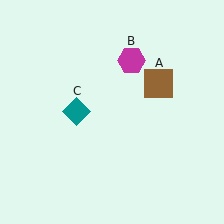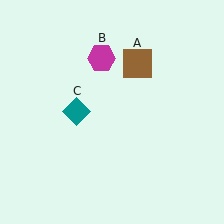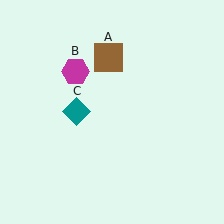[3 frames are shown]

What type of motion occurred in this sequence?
The brown square (object A), magenta hexagon (object B) rotated counterclockwise around the center of the scene.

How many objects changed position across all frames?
2 objects changed position: brown square (object A), magenta hexagon (object B).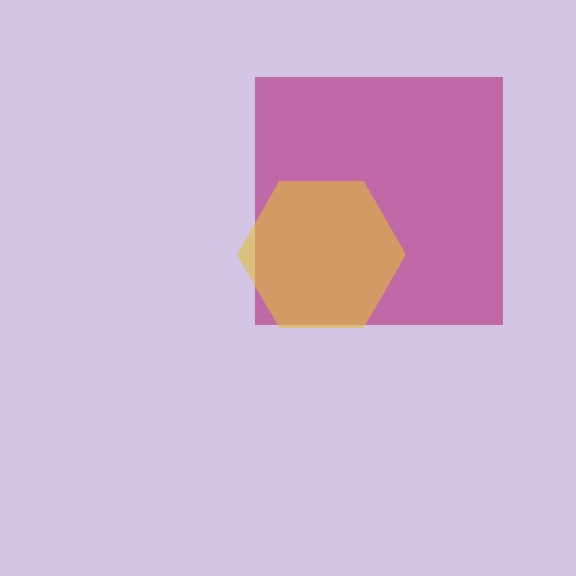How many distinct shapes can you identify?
There are 2 distinct shapes: a magenta square, a yellow hexagon.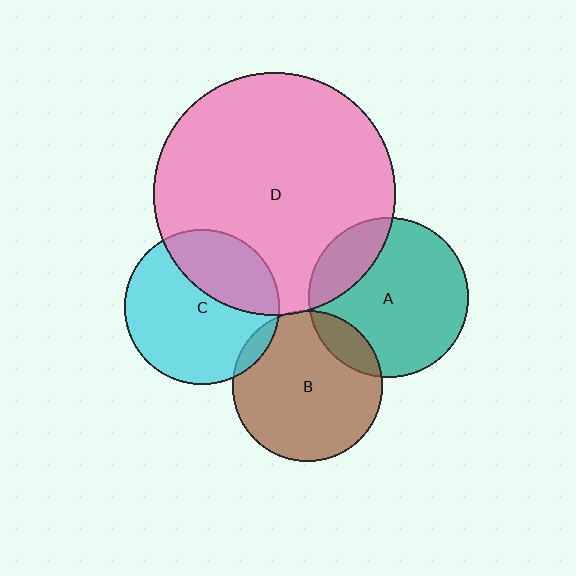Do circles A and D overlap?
Yes.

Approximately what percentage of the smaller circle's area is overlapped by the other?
Approximately 20%.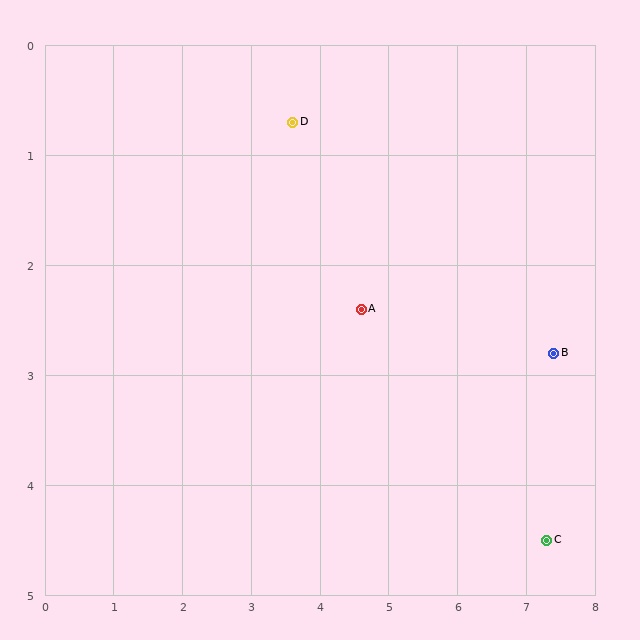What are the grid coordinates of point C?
Point C is at approximately (7.3, 4.5).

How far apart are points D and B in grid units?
Points D and B are about 4.3 grid units apart.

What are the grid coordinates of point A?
Point A is at approximately (4.6, 2.4).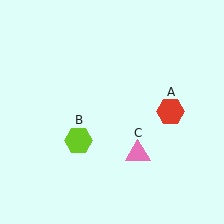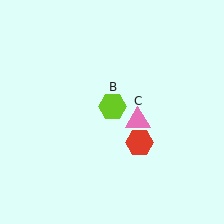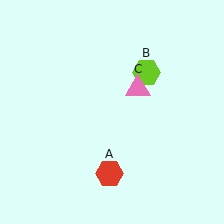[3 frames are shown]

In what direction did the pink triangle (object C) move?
The pink triangle (object C) moved up.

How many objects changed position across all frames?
3 objects changed position: red hexagon (object A), lime hexagon (object B), pink triangle (object C).